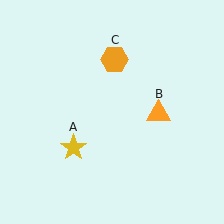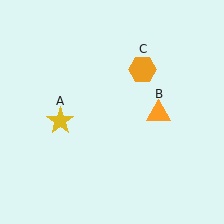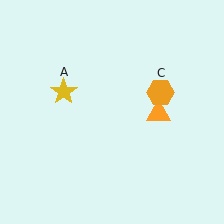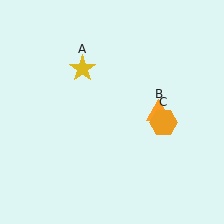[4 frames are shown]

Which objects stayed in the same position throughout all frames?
Orange triangle (object B) remained stationary.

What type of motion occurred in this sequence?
The yellow star (object A), orange hexagon (object C) rotated clockwise around the center of the scene.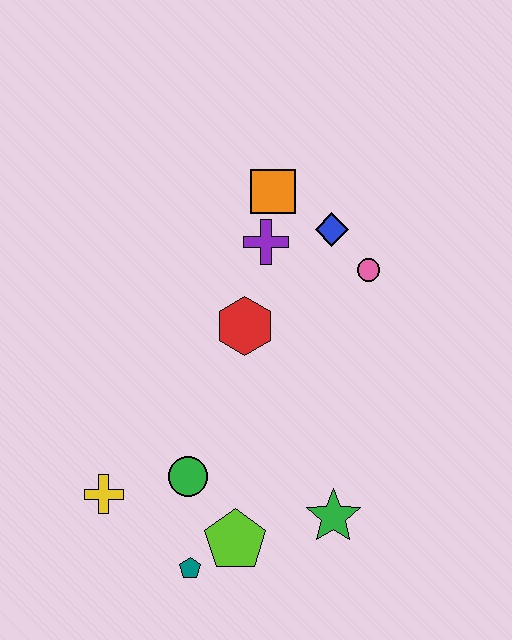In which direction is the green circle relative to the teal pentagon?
The green circle is above the teal pentagon.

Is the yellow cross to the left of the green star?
Yes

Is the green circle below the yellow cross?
No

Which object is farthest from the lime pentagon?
The orange square is farthest from the lime pentagon.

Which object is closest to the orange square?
The purple cross is closest to the orange square.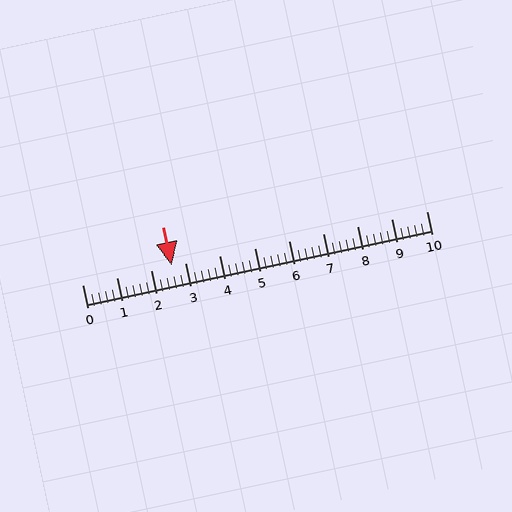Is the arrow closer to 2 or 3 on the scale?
The arrow is closer to 3.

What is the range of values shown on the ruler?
The ruler shows values from 0 to 10.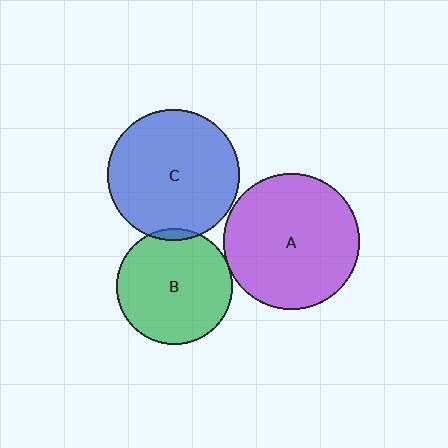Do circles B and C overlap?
Yes.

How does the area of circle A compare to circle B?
Approximately 1.4 times.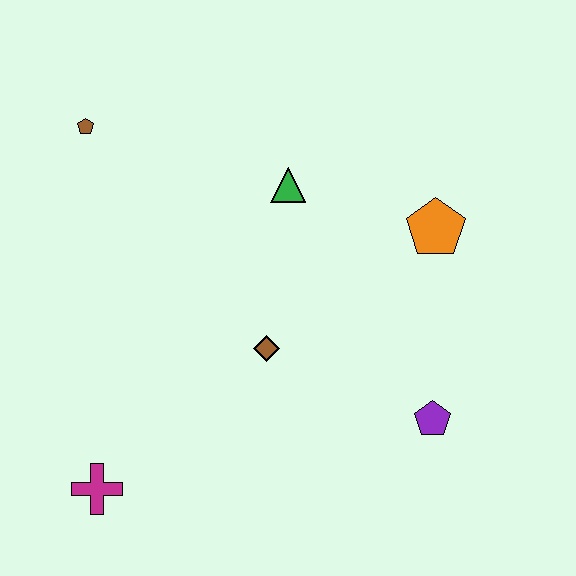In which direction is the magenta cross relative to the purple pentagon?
The magenta cross is to the left of the purple pentagon.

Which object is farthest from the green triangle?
The magenta cross is farthest from the green triangle.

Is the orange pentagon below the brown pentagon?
Yes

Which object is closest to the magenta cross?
The brown diamond is closest to the magenta cross.